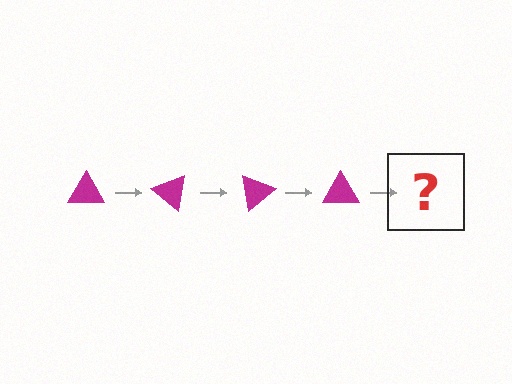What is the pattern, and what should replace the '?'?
The pattern is that the triangle rotates 40 degrees each step. The '?' should be a magenta triangle rotated 160 degrees.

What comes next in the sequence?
The next element should be a magenta triangle rotated 160 degrees.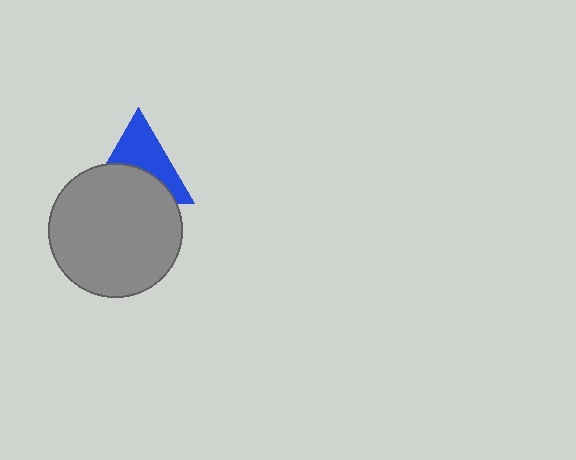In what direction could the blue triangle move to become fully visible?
The blue triangle could move up. That would shift it out from behind the gray circle entirely.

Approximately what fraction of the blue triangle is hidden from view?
Roughly 49% of the blue triangle is hidden behind the gray circle.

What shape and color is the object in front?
The object in front is a gray circle.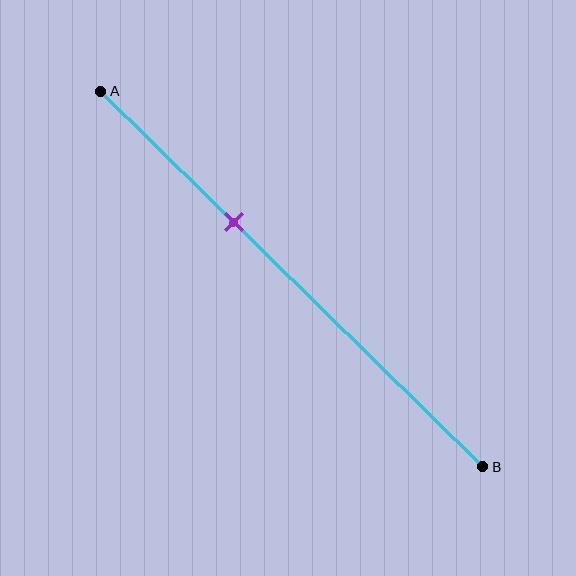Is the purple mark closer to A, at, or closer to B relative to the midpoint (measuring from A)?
The purple mark is closer to point A than the midpoint of segment AB.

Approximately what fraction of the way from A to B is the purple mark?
The purple mark is approximately 35% of the way from A to B.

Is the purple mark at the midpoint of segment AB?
No, the mark is at about 35% from A, not at the 50% midpoint.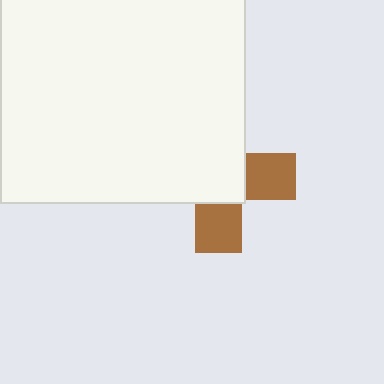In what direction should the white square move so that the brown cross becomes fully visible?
The white square should move toward the upper-left. That is the shortest direction to clear the overlap and leave the brown cross fully visible.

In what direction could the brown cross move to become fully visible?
The brown cross could move toward the lower-right. That would shift it out from behind the white square entirely.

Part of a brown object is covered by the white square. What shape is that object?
It is a cross.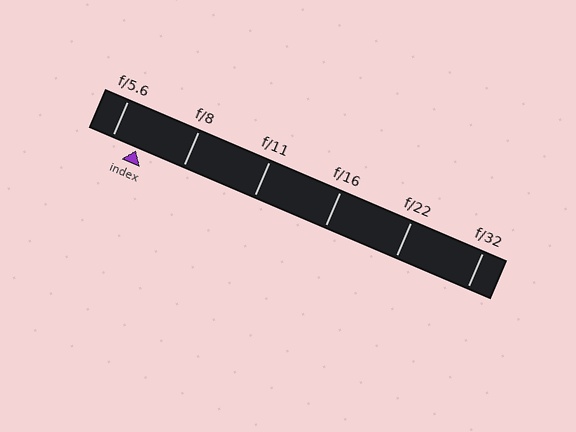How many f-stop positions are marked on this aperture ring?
There are 6 f-stop positions marked.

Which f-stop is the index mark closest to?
The index mark is closest to f/5.6.